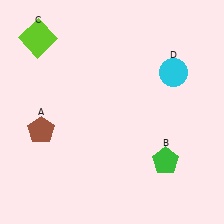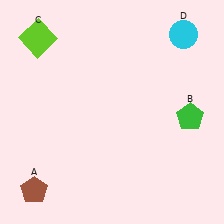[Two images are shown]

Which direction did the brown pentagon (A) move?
The brown pentagon (A) moved down.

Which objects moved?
The objects that moved are: the brown pentagon (A), the green pentagon (B), the cyan circle (D).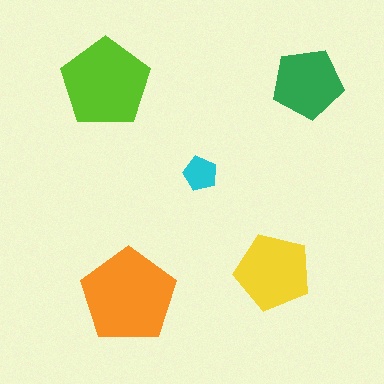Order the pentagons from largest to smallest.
the orange one, the lime one, the yellow one, the green one, the cyan one.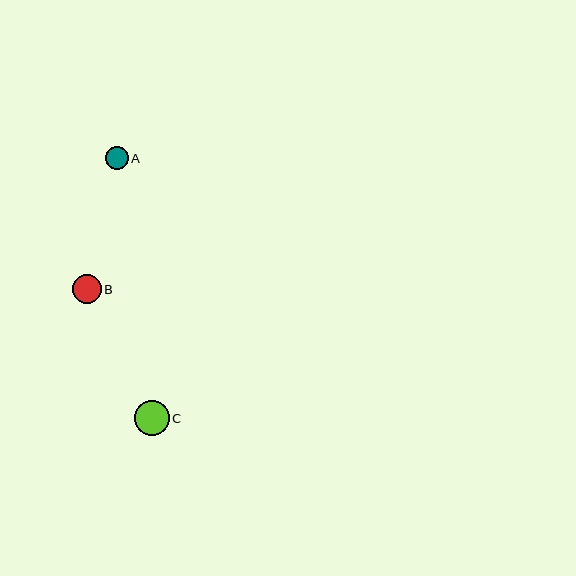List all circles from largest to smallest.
From largest to smallest: C, B, A.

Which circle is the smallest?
Circle A is the smallest with a size of approximately 23 pixels.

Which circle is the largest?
Circle C is the largest with a size of approximately 35 pixels.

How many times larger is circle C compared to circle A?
Circle C is approximately 1.5 times the size of circle A.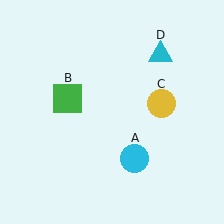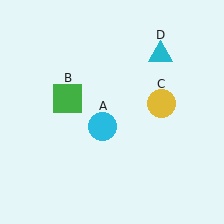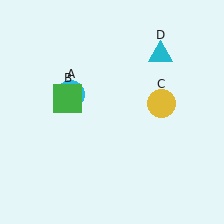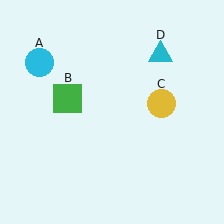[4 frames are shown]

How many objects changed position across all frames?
1 object changed position: cyan circle (object A).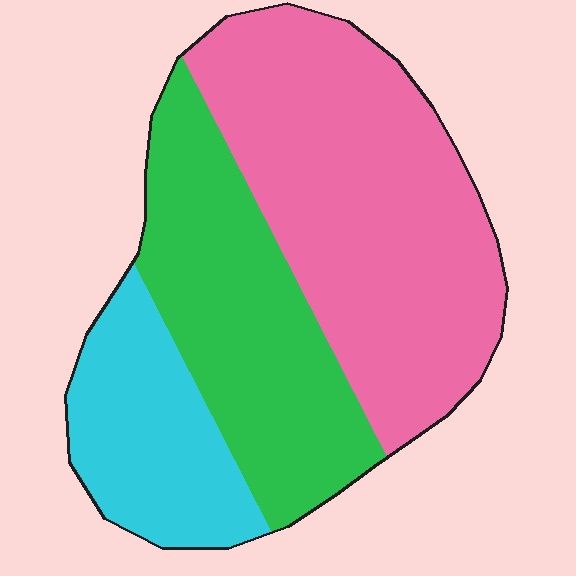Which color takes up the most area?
Pink, at roughly 50%.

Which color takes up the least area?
Cyan, at roughly 20%.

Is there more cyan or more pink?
Pink.